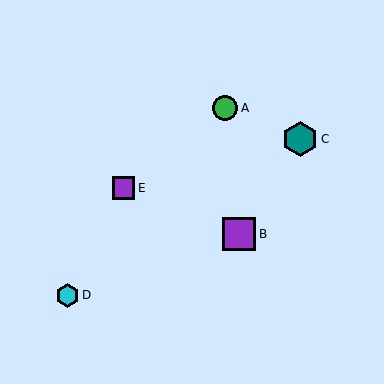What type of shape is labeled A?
Shape A is a green circle.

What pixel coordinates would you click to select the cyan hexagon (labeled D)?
Click at (68, 296) to select the cyan hexagon D.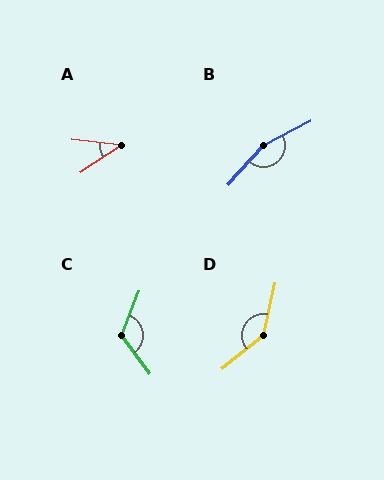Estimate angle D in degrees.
Approximately 141 degrees.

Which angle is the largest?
B, at approximately 159 degrees.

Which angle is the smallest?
A, at approximately 41 degrees.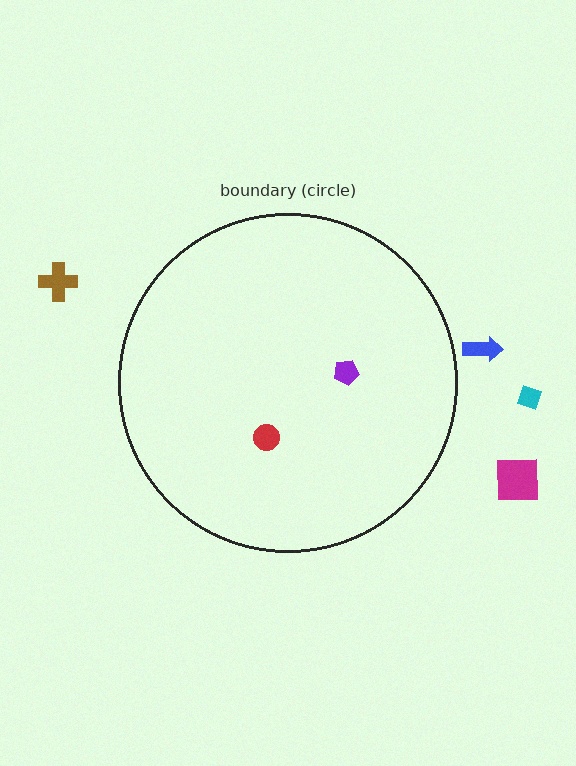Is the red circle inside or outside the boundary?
Inside.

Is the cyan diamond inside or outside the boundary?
Outside.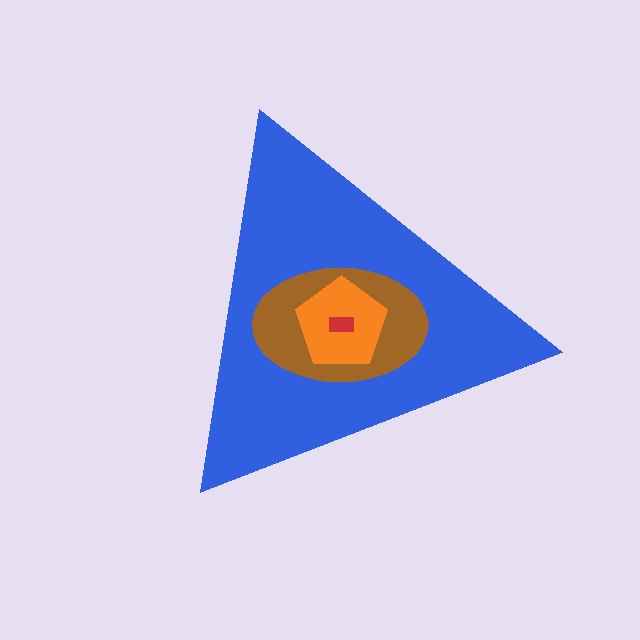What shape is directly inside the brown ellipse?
The orange pentagon.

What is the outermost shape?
The blue triangle.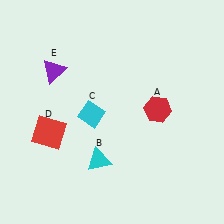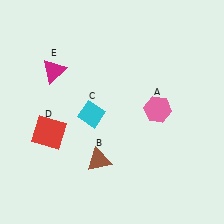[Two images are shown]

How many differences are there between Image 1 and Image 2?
There are 3 differences between the two images.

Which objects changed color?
A changed from red to pink. B changed from cyan to brown. E changed from purple to magenta.